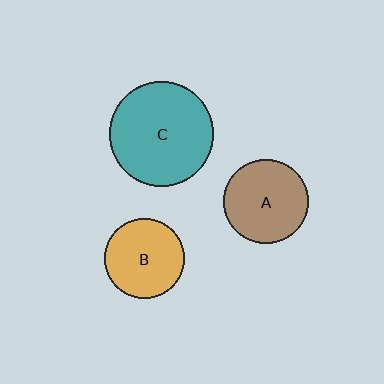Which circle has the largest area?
Circle C (teal).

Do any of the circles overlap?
No, none of the circles overlap.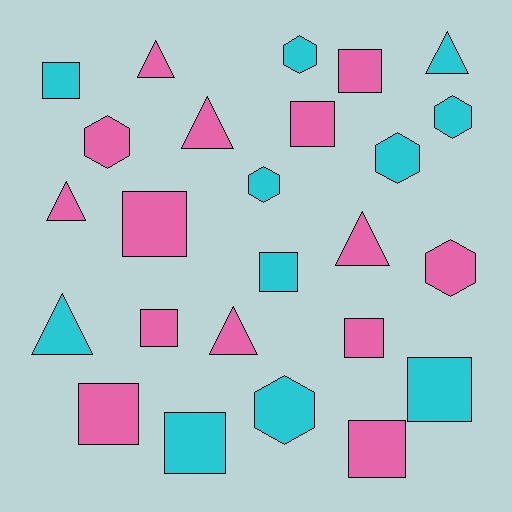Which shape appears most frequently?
Square, with 11 objects.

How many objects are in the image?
There are 25 objects.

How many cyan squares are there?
There are 4 cyan squares.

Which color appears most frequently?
Pink, with 14 objects.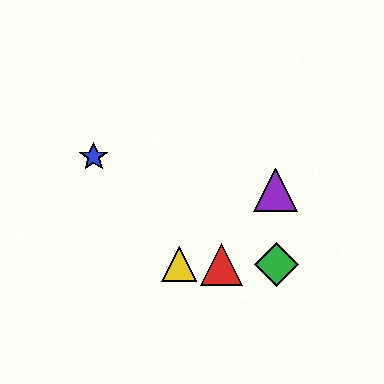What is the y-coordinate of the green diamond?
The green diamond is at y≈264.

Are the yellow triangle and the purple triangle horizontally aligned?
No, the yellow triangle is at y≈264 and the purple triangle is at y≈190.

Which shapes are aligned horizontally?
The red triangle, the green diamond, the yellow triangle are aligned horizontally.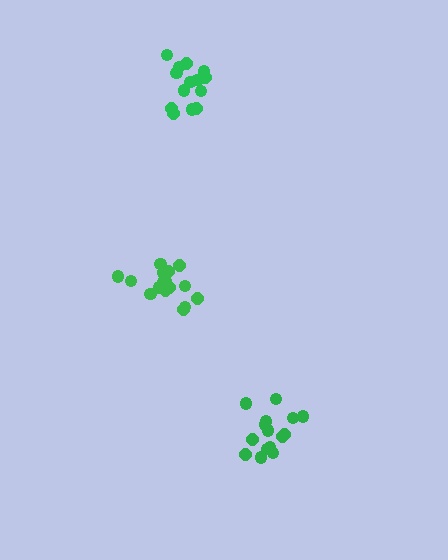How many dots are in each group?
Group 1: 15 dots, Group 2: 14 dots, Group 3: 16 dots (45 total).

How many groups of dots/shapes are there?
There are 3 groups.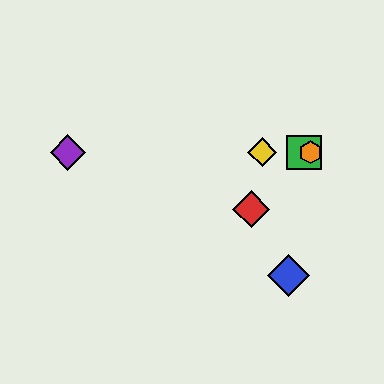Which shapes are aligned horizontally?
The green square, the yellow diamond, the purple diamond, the orange hexagon are aligned horizontally.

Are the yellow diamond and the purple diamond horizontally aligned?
Yes, both are at y≈152.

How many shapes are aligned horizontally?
4 shapes (the green square, the yellow diamond, the purple diamond, the orange hexagon) are aligned horizontally.